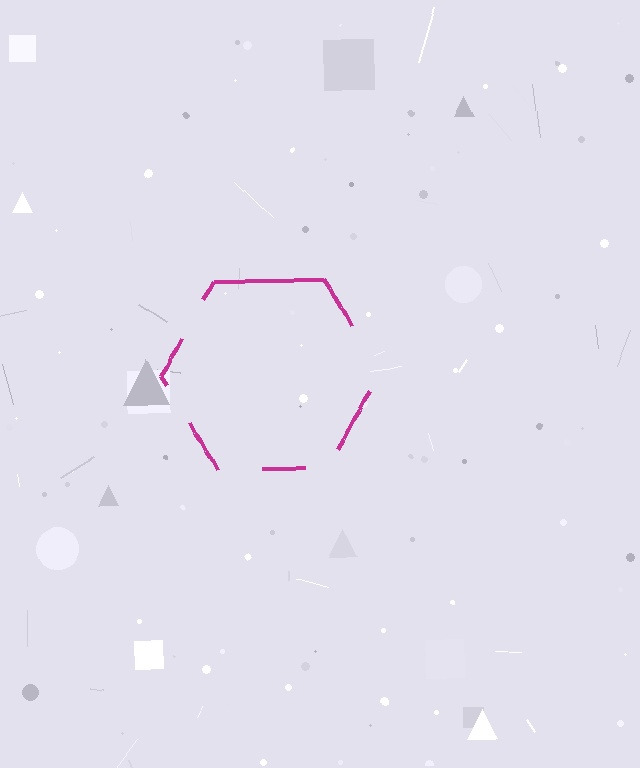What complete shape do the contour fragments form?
The contour fragments form a hexagon.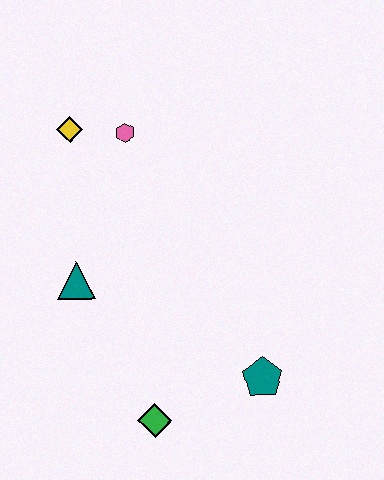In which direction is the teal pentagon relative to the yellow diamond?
The teal pentagon is below the yellow diamond.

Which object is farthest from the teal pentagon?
The yellow diamond is farthest from the teal pentagon.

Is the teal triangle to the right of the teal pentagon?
No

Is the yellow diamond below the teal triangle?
No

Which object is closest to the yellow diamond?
The pink hexagon is closest to the yellow diamond.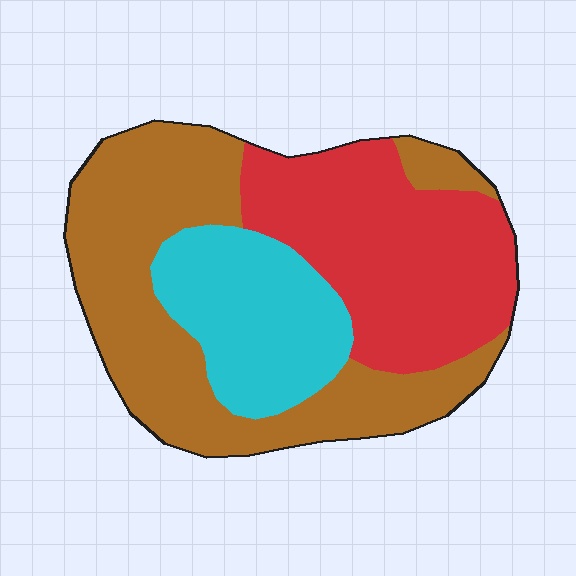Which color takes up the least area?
Cyan, at roughly 20%.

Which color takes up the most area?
Brown, at roughly 45%.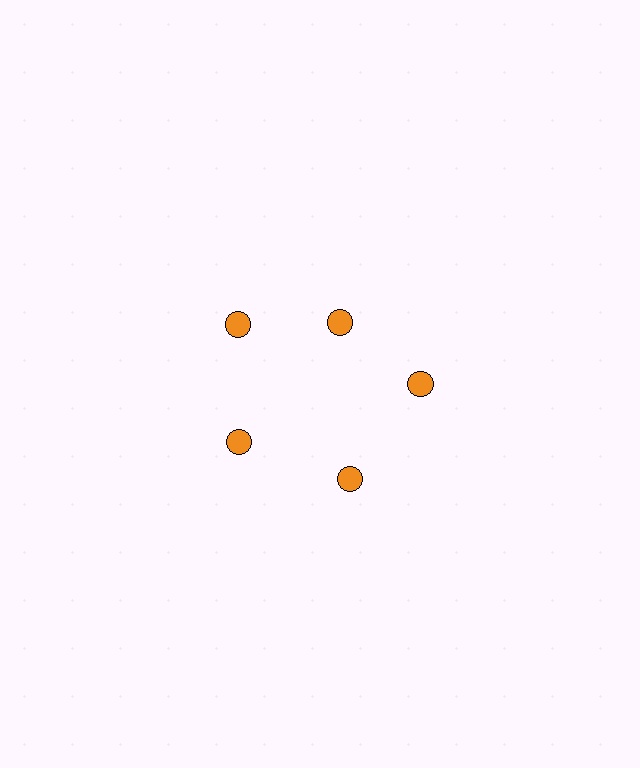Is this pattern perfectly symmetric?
No. The 5 orange circles are arranged in a ring, but one element near the 1 o'clock position is pulled inward toward the center, breaking the 5-fold rotational symmetry.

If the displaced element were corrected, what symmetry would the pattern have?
It would have 5-fold rotational symmetry — the pattern would map onto itself every 72 degrees.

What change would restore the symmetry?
The symmetry would be restored by moving it outward, back onto the ring so that all 5 circles sit at equal angles and equal distance from the center.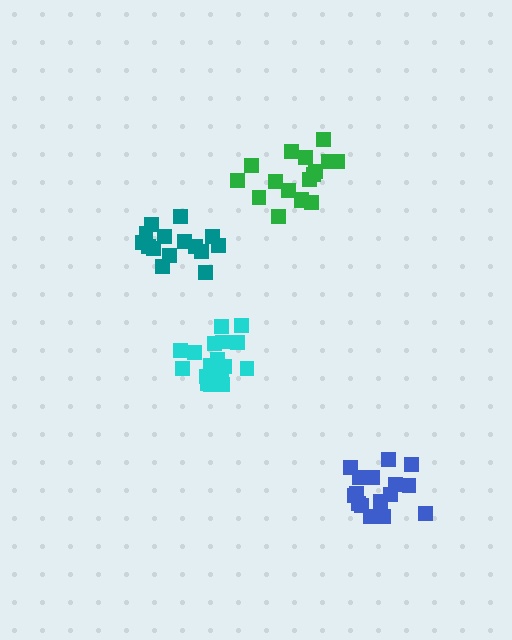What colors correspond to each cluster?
The clusters are colored: cyan, blue, green, teal.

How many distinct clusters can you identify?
There are 4 distinct clusters.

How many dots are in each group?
Group 1: 19 dots, Group 2: 17 dots, Group 3: 17 dots, Group 4: 15 dots (68 total).